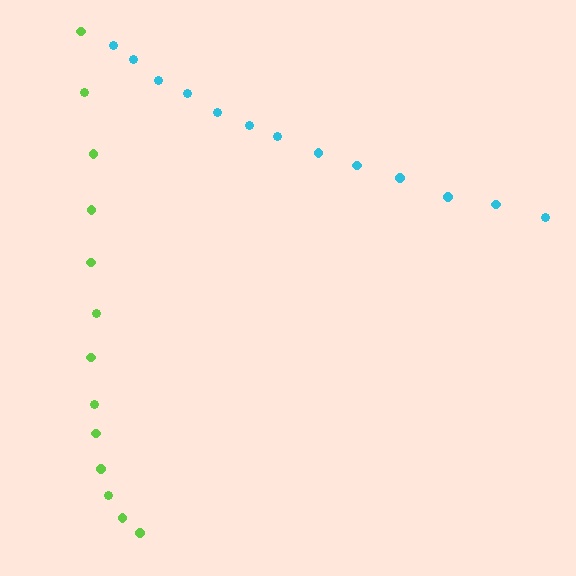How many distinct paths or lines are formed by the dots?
There are 2 distinct paths.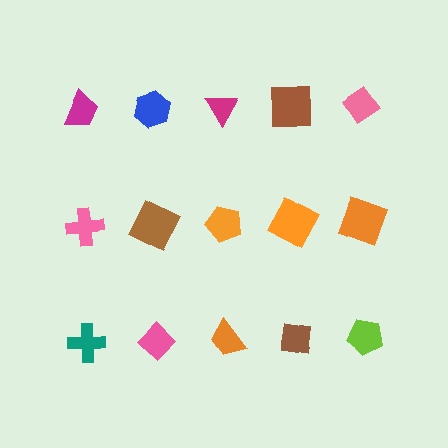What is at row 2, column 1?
A pink cross.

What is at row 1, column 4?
A brown square.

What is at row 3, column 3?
An orange trapezoid.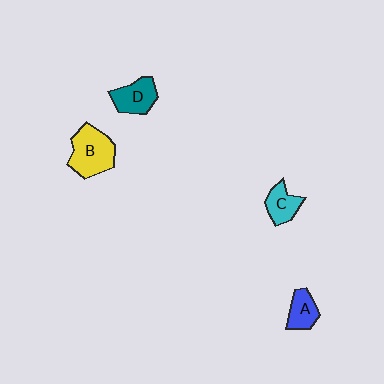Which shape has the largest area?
Shape B (yellow).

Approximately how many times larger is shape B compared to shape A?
Approximately 1.8 times.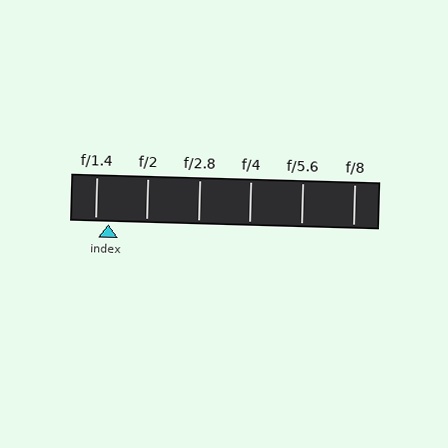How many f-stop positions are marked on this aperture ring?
There are 6 f-stop positions marked.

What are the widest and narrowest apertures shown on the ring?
The widest aperture shown is f/1.4 and the narrowest is f/8.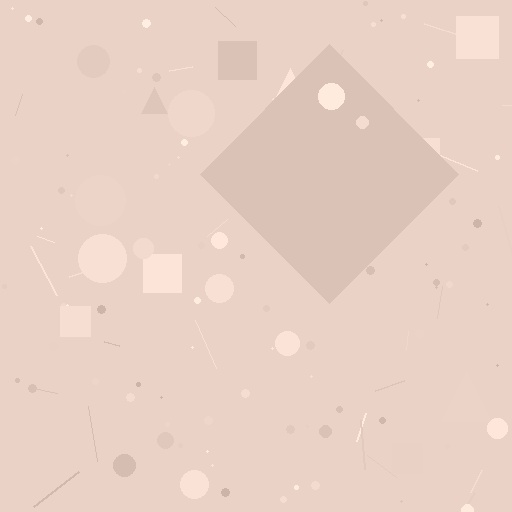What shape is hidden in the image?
A diamond is hidden in the image.